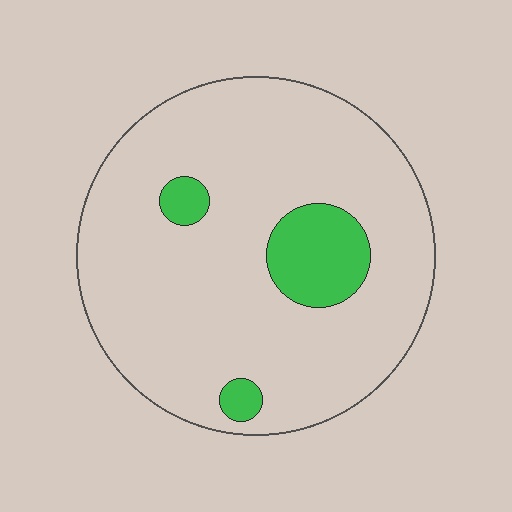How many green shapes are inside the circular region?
3.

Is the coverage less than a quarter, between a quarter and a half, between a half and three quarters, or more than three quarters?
Less than a quarter.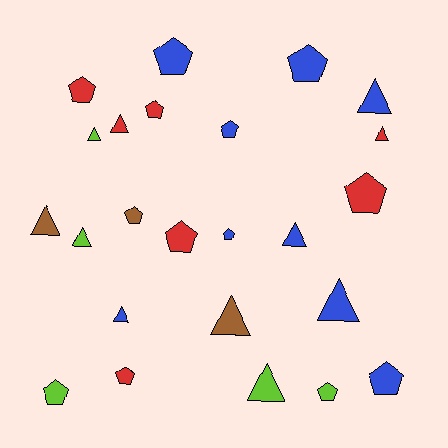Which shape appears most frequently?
Pentagon, with 13 objects.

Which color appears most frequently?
Blue, with 9 objects.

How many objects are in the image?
There are 24 objects.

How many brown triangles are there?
There are 2 brown triangles.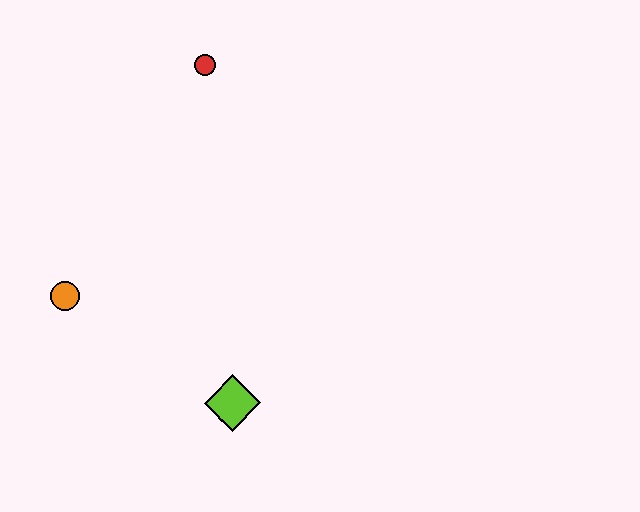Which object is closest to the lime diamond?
The orange circle is closest to the lime diamond.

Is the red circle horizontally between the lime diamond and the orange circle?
Yes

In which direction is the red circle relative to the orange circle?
The red circle is above the orange circle.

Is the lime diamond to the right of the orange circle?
Yes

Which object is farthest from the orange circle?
The red circle is farthest from the orange circle.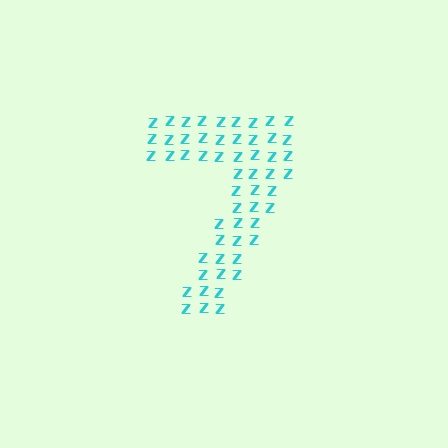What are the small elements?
The small elements are letter Z's.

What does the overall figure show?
The overall figure shows the digit 7.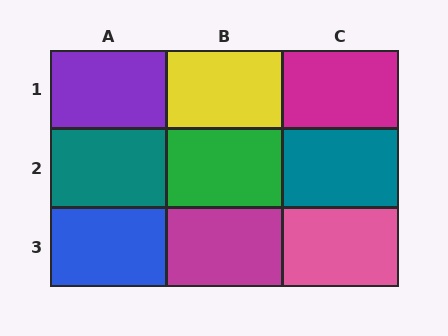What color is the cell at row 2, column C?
Teal.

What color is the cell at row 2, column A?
Teal.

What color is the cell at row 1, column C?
Magenta.